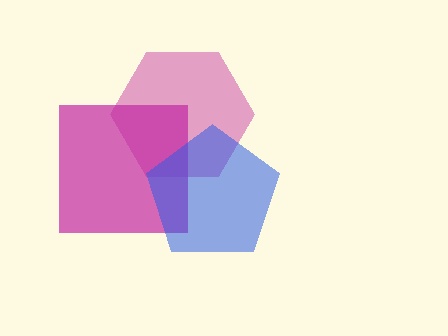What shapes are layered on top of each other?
The layered shapes are: a pink hexagon, a magenta square, a blue pentagon.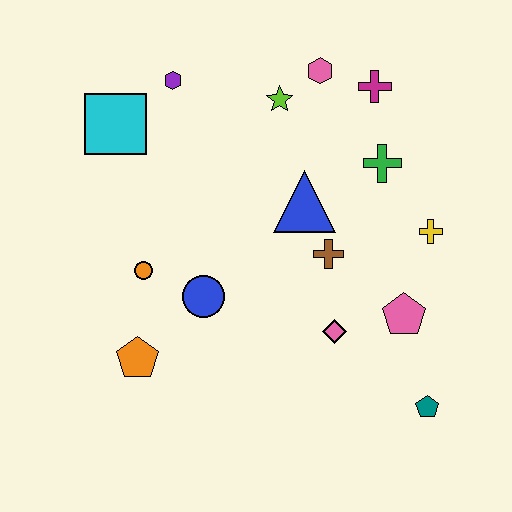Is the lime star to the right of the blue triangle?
No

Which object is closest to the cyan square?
The purple hexagon is closest to the cyan square.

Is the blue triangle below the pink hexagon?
Yes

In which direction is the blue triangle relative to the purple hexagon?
The blue triangle is to the right of the purple hexagon.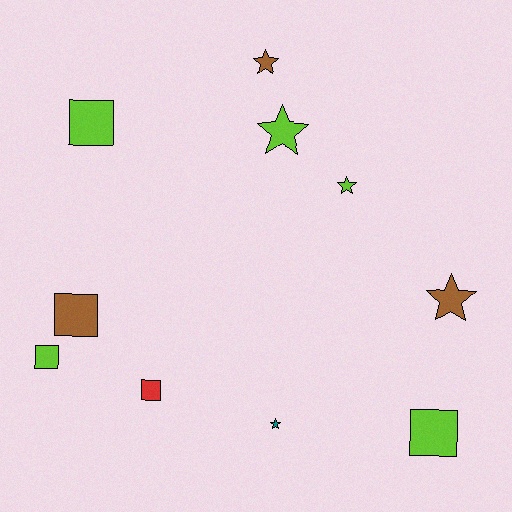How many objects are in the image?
There are 10 objects.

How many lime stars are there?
There are 2 lime stars.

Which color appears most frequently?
Lime, with 5 objects.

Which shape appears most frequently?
Star, with 5 objects.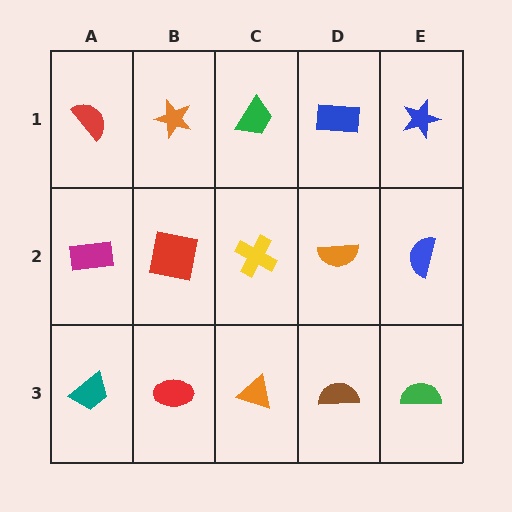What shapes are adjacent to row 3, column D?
An orange semicircle (row 2, column D), an orange triangle (row 3, column C), a green semicircle (row 3, column E).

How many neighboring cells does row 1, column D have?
3.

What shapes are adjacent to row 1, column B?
A red square (row 2, column B), a red semicircle (row 1, column A), a green trapezoid (row 1, column C).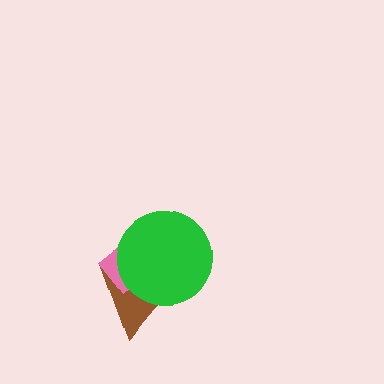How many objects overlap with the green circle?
2 objects overlap with the green circle.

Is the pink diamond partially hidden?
Yes, it is partially covered by another shape.